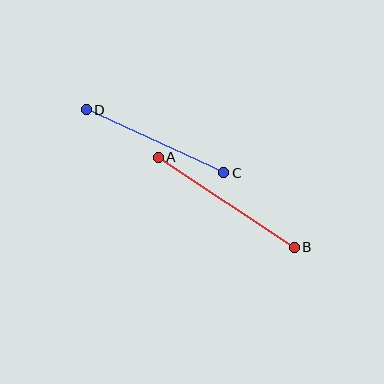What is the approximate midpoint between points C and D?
The midpoint is at approximately (155, 141) pixels.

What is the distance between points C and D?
The distance is approximately 151 pixels.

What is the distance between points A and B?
The distance is approximately 163 pixels.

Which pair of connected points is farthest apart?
Points A and B are farthest apart.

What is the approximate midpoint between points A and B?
The midpoint is at approximately (226, 202) pixels.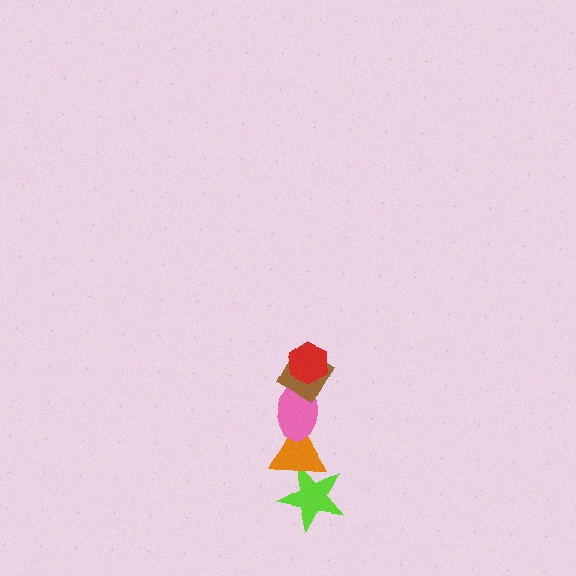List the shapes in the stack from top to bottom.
From top to bottom: the red hexagon, the brown diamond, the pink ellipse, the orange triangle, the lime star.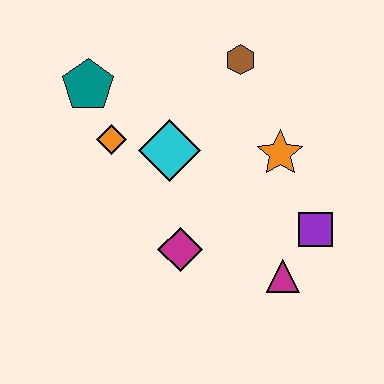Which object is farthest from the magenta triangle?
The teal pentagon is farthest from the magenta triangle.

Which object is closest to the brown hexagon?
The orange star is closest to the brown hexagon.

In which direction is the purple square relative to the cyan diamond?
The purple square is to the right of the cyan diamond.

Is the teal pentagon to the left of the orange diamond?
Yes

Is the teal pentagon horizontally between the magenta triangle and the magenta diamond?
No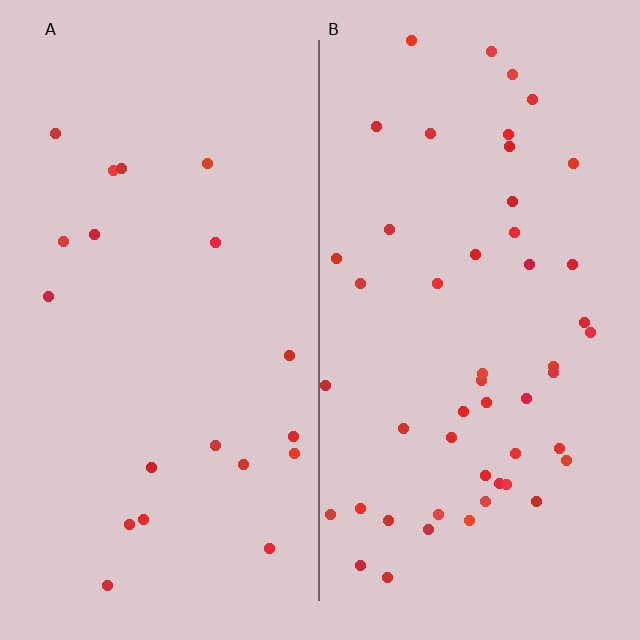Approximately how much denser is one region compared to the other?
Approximately 2.5× — region B over region A.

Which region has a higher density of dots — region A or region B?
B (the right).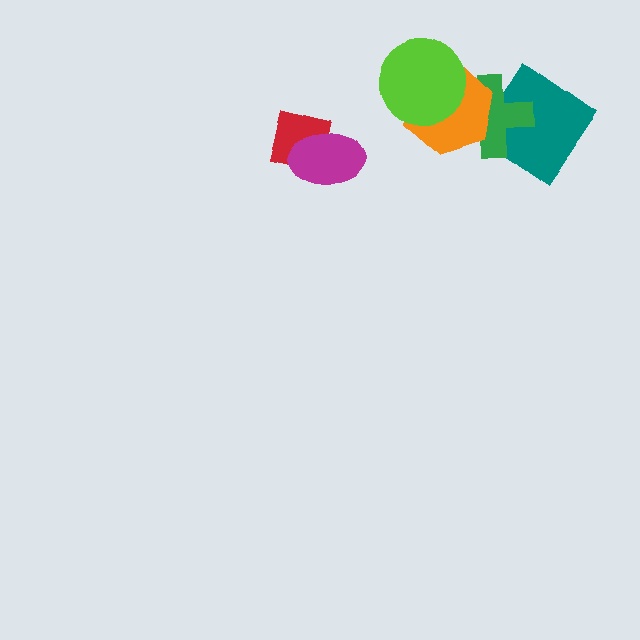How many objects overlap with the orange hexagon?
2 objects overlap with the orange hexagon.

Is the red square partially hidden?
Yes, it is partially covered by another shape.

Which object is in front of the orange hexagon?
The lime circle is in front of the orange hexagon.